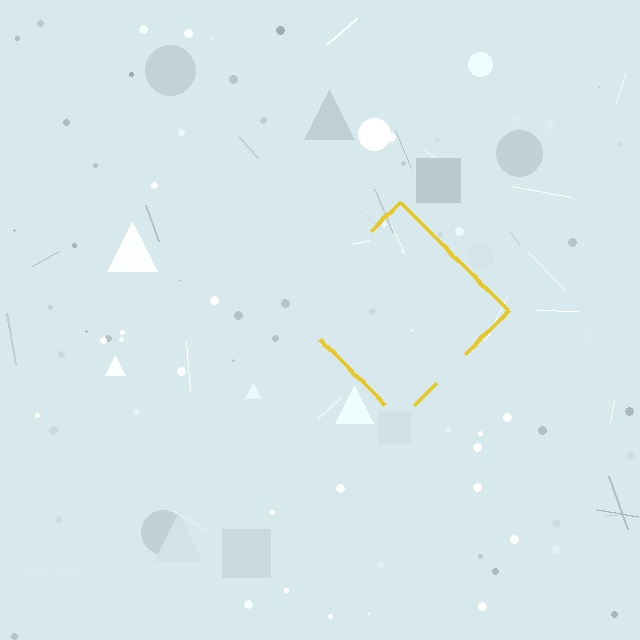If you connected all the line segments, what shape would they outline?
They would outline a diamond.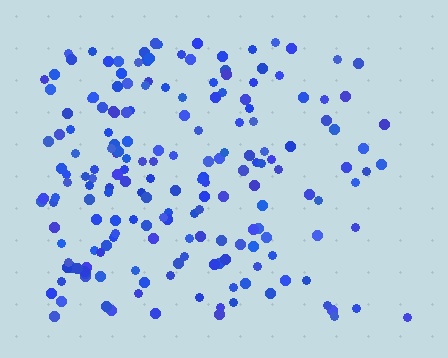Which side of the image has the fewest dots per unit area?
The right.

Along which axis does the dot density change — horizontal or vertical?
Horizontal.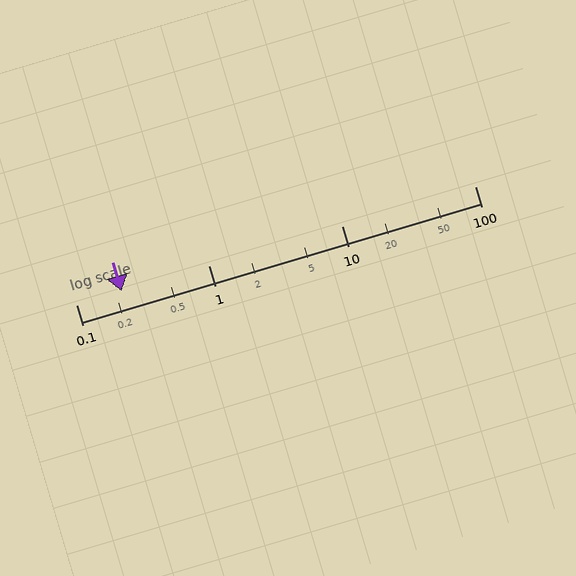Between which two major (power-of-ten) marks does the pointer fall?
The pointer is between 0.1 and 1.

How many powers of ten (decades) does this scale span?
The scale spans 3 decades, from 0.1 to 100.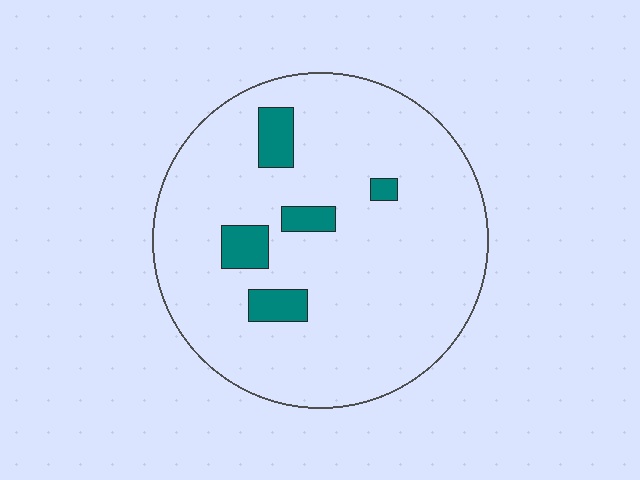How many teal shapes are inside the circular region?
5.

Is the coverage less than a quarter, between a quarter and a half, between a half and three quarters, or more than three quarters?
Less than a quarter.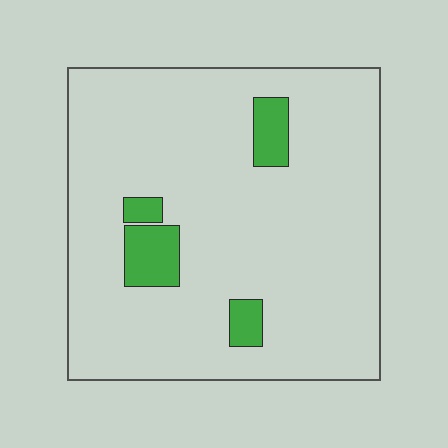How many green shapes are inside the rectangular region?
4.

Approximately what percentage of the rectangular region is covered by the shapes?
Approximately 10%.